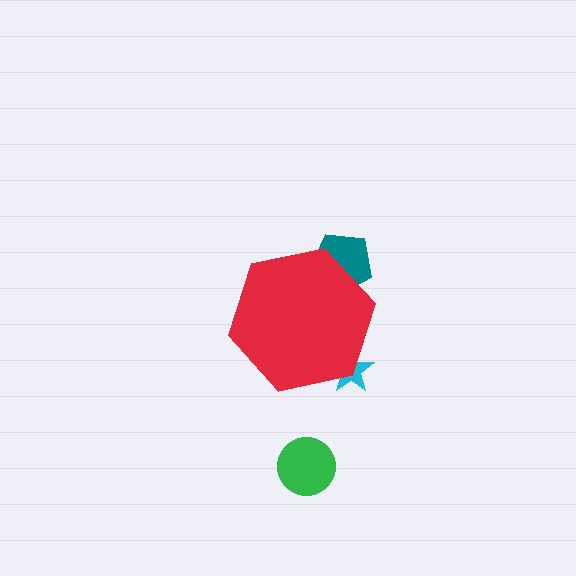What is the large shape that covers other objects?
A red hexagon.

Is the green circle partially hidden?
No, the green circle is fully visible.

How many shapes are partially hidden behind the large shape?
2 shapes are partially hidden.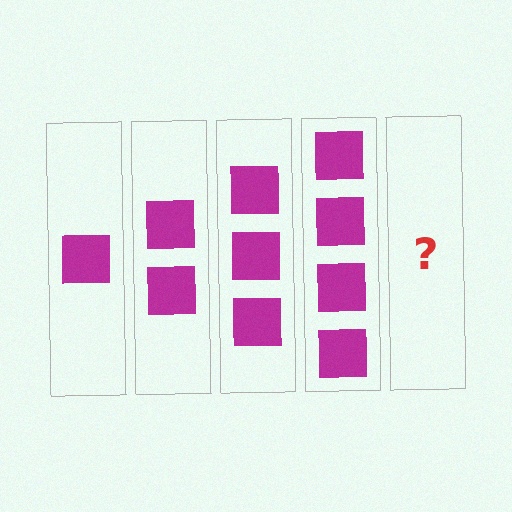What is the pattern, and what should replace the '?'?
The pattern is that each step adds one more square. The '?' should be 5 squares.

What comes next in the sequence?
The next element should be 5 squares.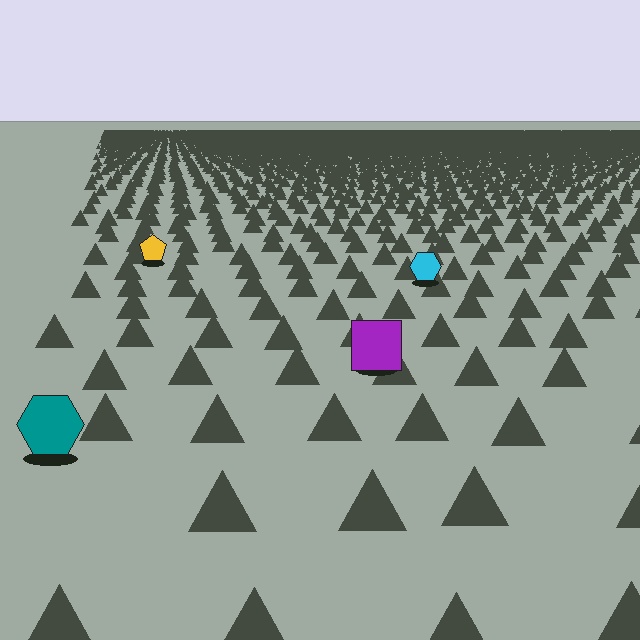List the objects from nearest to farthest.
From nearest to farthest: the teal hexagon, the purple square, the cyan hexagon, the yellow pentagon.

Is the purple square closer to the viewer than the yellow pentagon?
Yes. The purple square is closer — you can tell from the texture gradient: the ground texture is coarser near it.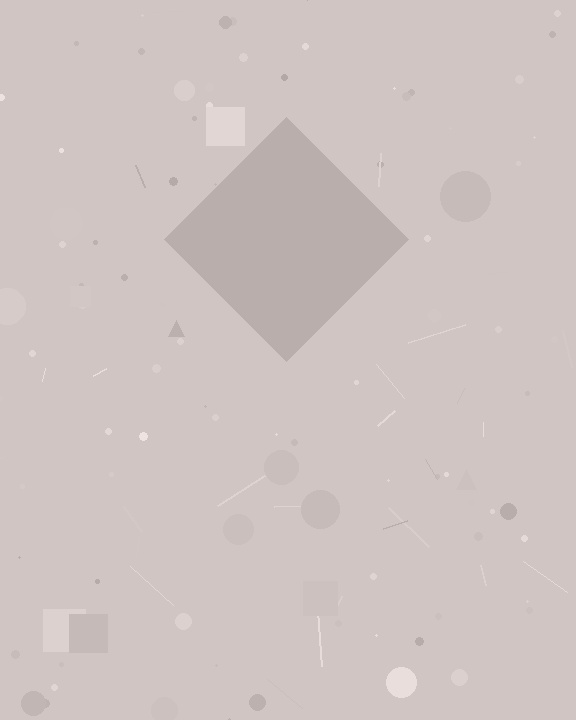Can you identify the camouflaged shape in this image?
The camouflaged shape is a diamond.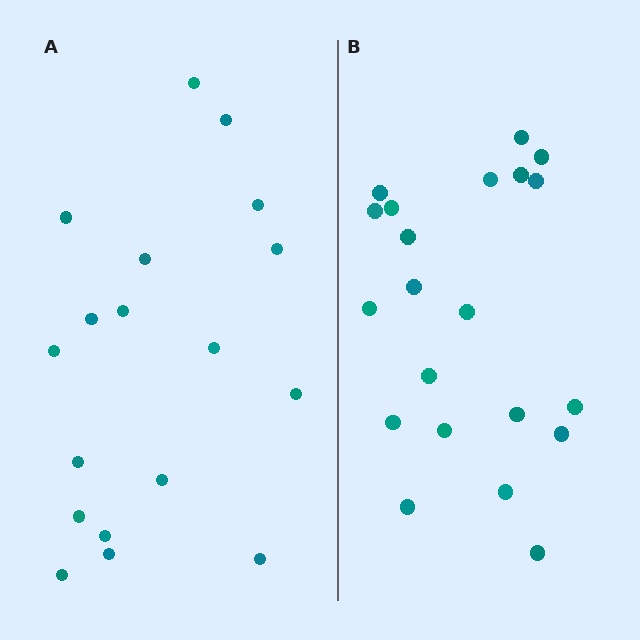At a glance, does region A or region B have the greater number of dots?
Region B (the right region) has more dots.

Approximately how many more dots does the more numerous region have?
Region B has just a few more — roughly 2 or 3 more dots than region A.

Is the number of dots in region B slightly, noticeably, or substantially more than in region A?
Region B has only slightly more — the two regions are fairly close. The ratio is roughly 1.2 to 1.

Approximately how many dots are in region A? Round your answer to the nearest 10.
About 20 dots. (The exact count is 18, which rounds to 20.)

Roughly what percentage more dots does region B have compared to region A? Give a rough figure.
About 15% more.